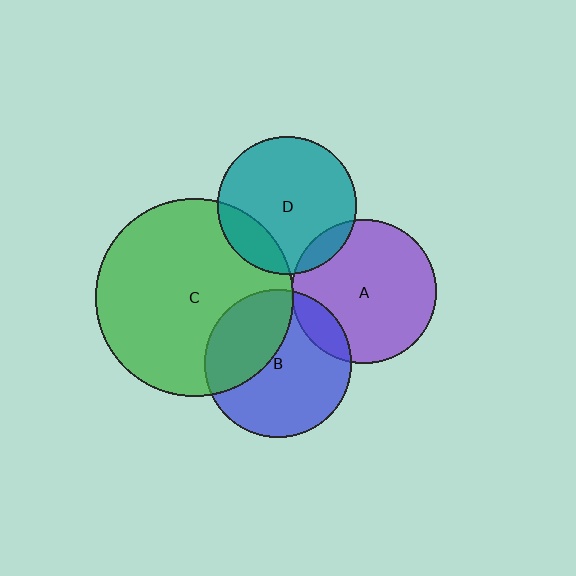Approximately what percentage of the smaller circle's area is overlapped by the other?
Approximately 35%.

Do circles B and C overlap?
Yes.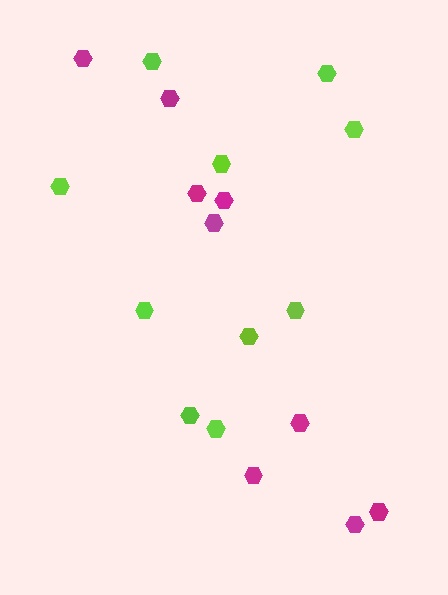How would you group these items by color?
There are 2 groups: one group of lime hexagons (10) and one group of magenta hexagons (9).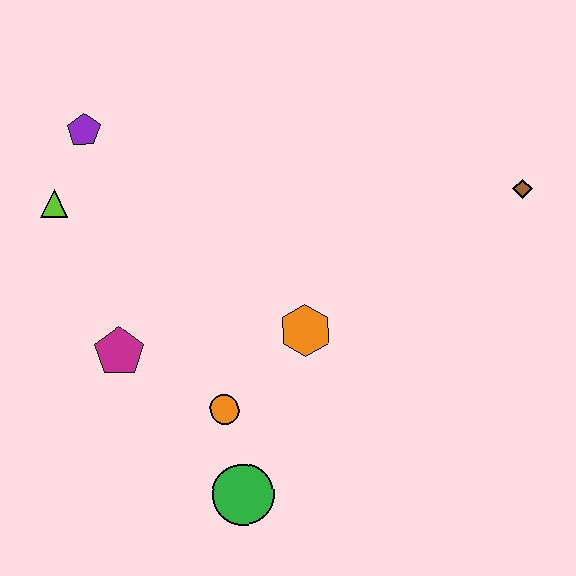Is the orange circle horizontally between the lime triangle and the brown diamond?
Yes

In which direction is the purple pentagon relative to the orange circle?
The purple pentagon is above the orange circle.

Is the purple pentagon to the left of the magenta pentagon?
Yes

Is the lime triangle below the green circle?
No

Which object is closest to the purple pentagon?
The lime triangle is closest to the purple pentagon.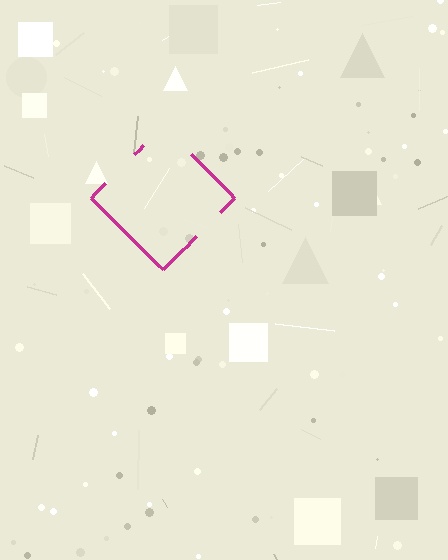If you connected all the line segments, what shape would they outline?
They would outline a diamond.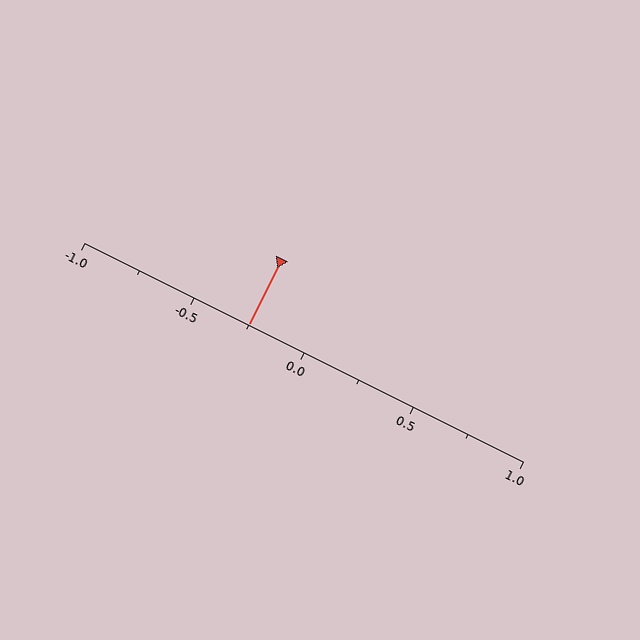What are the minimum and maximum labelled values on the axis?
The axis runs from -1.0 to 1.0.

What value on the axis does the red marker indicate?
The marker indicates approximately -0.25.